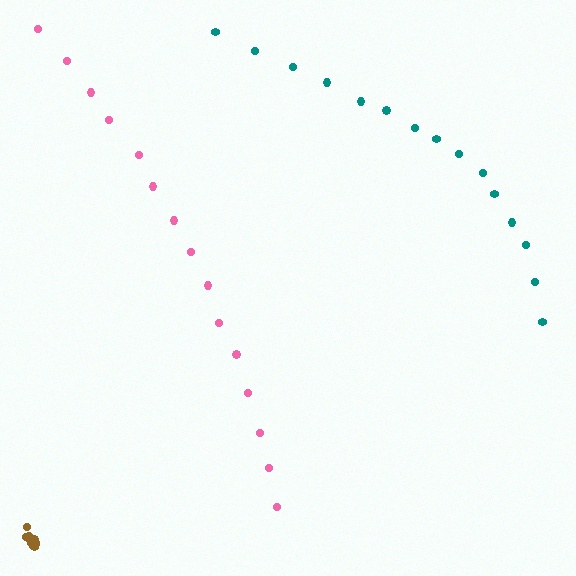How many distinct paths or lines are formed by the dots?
There are 3 distinct paths.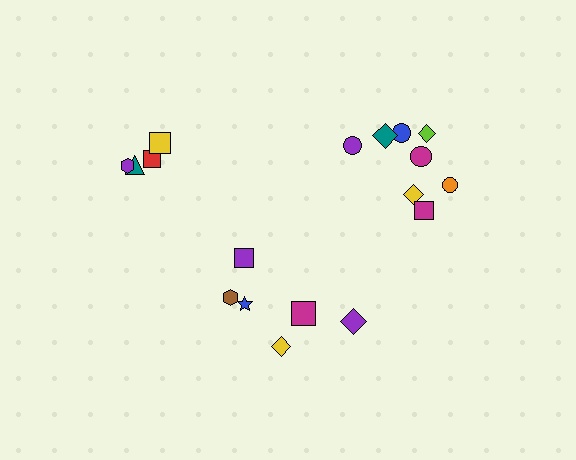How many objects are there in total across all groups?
There are 18 objects.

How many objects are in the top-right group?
There are 8 objects.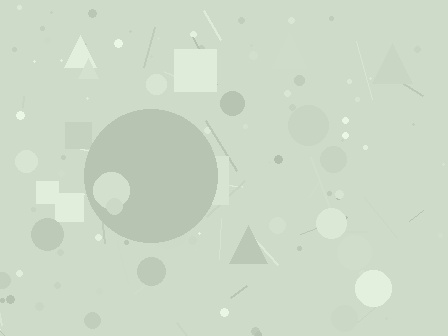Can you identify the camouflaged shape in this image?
The camouflaged shape is a circle.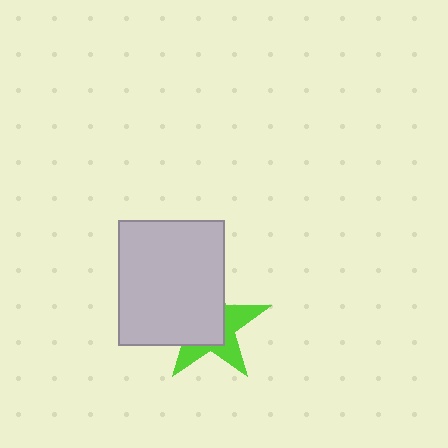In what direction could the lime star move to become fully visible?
The lime star could move toward the lower-right. That would shift it out from behind the light gray rectangle entirely.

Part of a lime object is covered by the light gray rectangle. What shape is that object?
It is a star.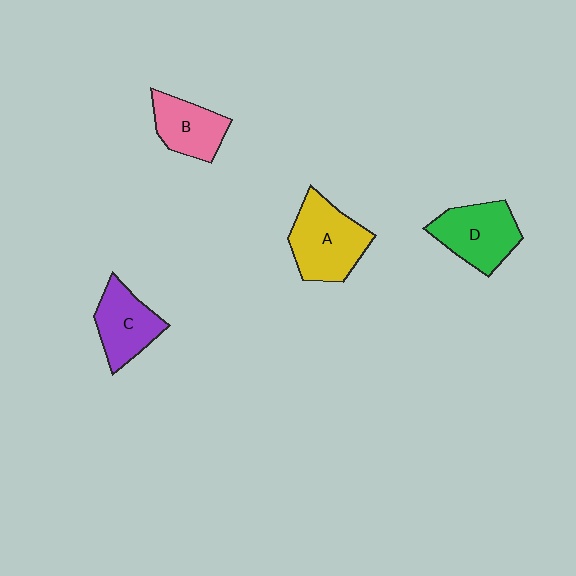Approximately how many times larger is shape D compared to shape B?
Approximately 1.3 times.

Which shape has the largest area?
Shape A (yellow).